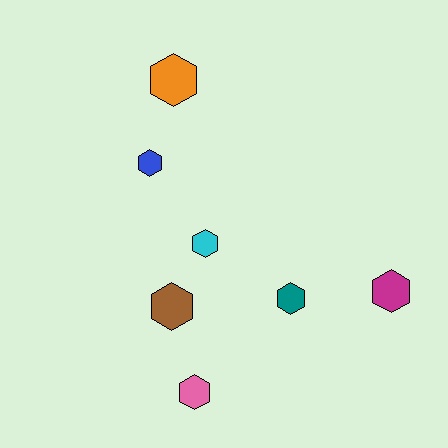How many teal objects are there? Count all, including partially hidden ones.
There is 1 teal object.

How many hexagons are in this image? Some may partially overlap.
There are 7 hexagons.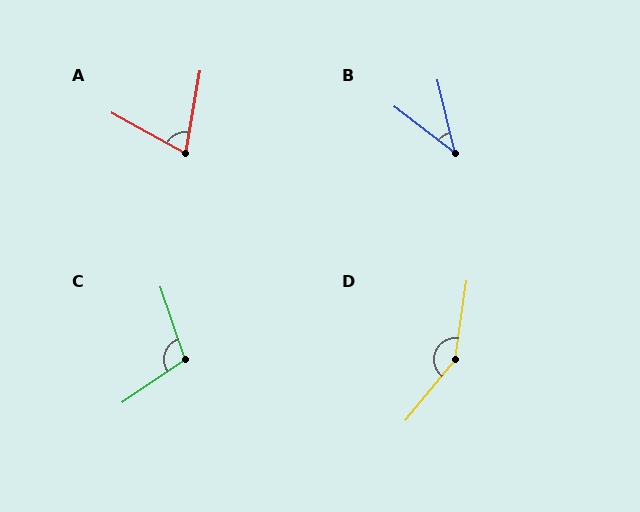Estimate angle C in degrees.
Approximately 105 degrees.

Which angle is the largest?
D, at approximately 149 degrees.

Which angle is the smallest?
B, at approximately 39 degrees.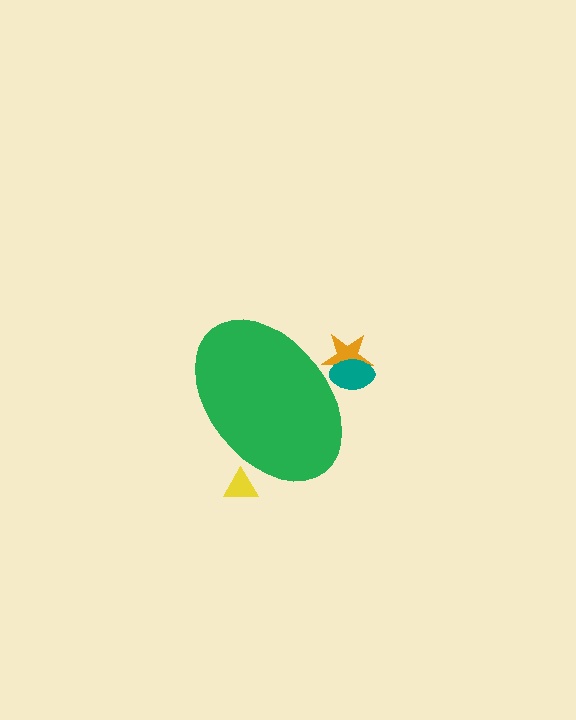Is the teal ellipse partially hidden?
Yes, the teal ellipse is partially hidden behind the green ellipse.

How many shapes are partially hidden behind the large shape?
3 shapes are partially hidden.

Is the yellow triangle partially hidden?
Yes, the yellow triangle is partially hidden behind the green ellipse.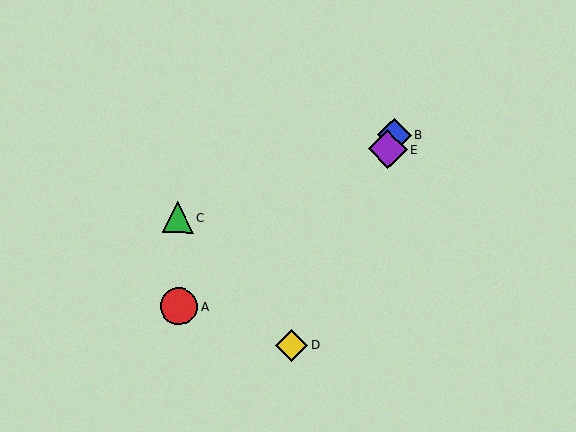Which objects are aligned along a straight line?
Objects B, D, E are aligned along a straight line.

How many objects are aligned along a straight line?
3 objects (B, D, E) are aligned along a straight line.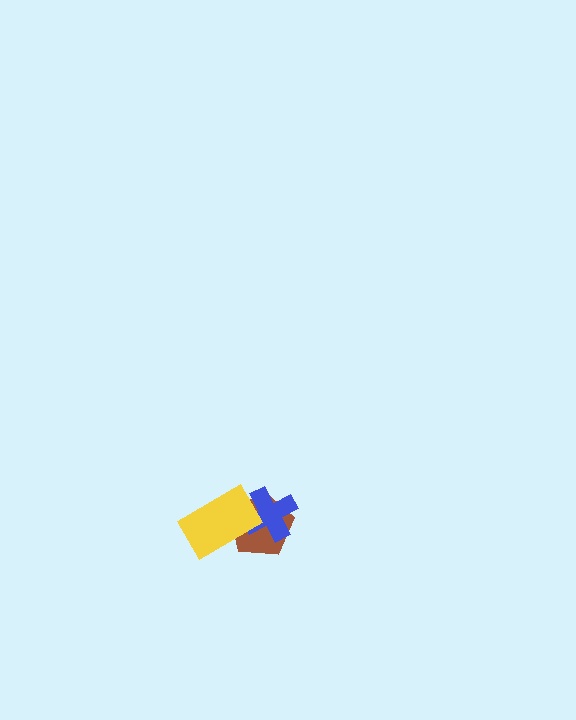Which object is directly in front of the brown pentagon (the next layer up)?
The blue cross is directly in front of the brown pentagon.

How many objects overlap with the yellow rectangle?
2 objects overlap with the yellow rectangle.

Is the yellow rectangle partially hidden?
No, no other shape covers it.